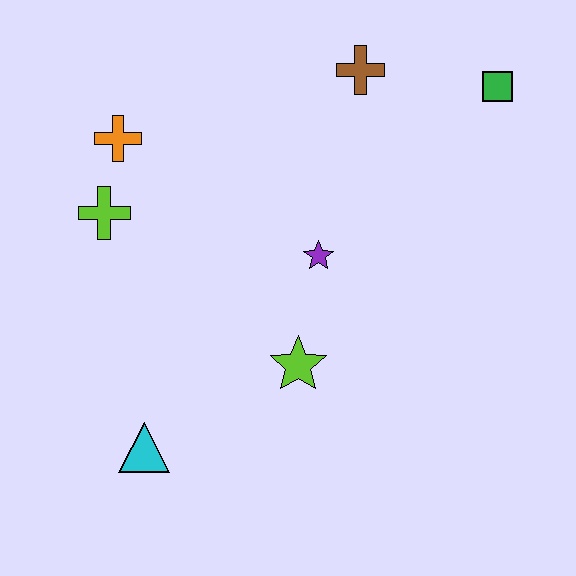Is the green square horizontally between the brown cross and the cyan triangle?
No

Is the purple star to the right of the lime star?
Yes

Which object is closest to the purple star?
The lime star is closest to the purple star.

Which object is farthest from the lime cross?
The green square is farthest from the lime cross.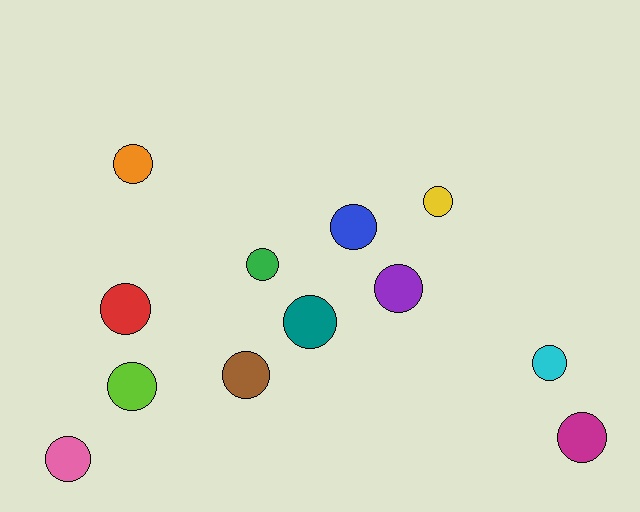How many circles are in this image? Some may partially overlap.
There are 12 circles.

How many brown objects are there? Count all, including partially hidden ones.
There is 1 brown object.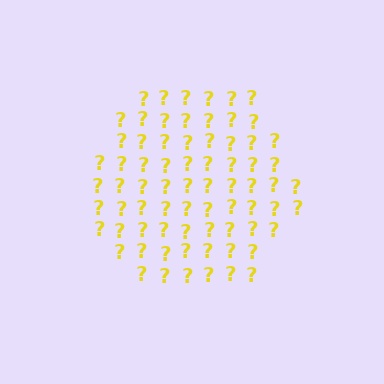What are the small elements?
The small elements are question marks.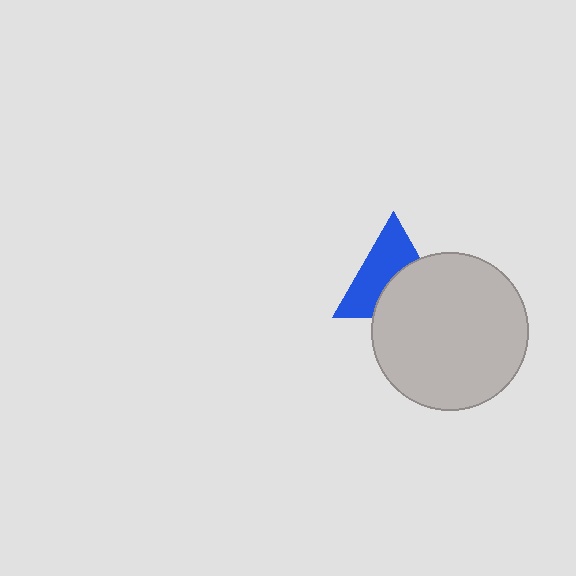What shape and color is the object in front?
The object in front is a light gray circle.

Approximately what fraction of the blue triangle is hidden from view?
Roughly 45% of the blue triangle is hidden behind the light gray circle.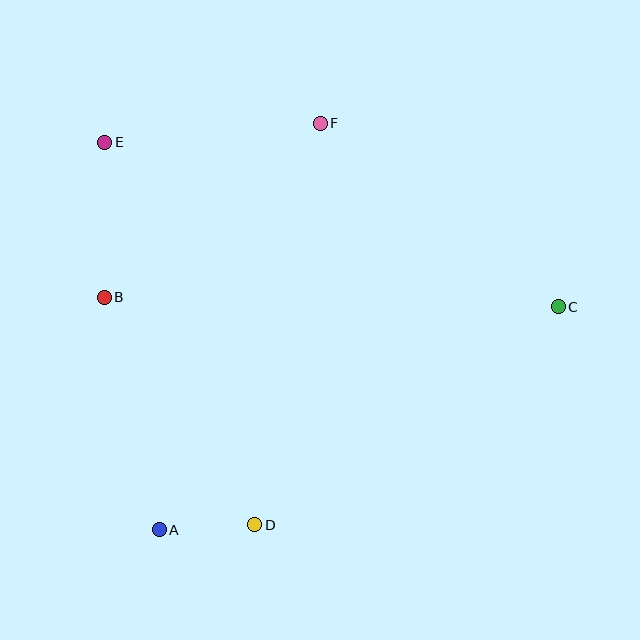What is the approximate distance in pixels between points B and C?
The distance between B and C is approximately 454 pixels.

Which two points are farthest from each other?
Points C and E are farthest from each other.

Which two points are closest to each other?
Points A and D are closest to each other.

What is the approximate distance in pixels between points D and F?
The distance between D and F is approximately 407 pixels.